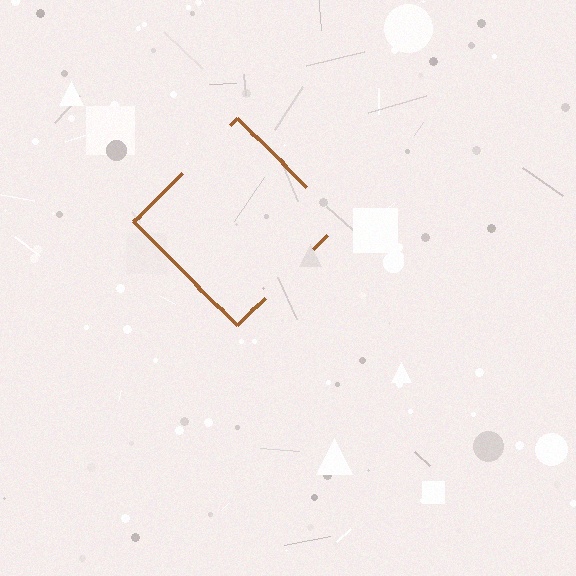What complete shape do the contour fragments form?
The contour fragments form a diamond.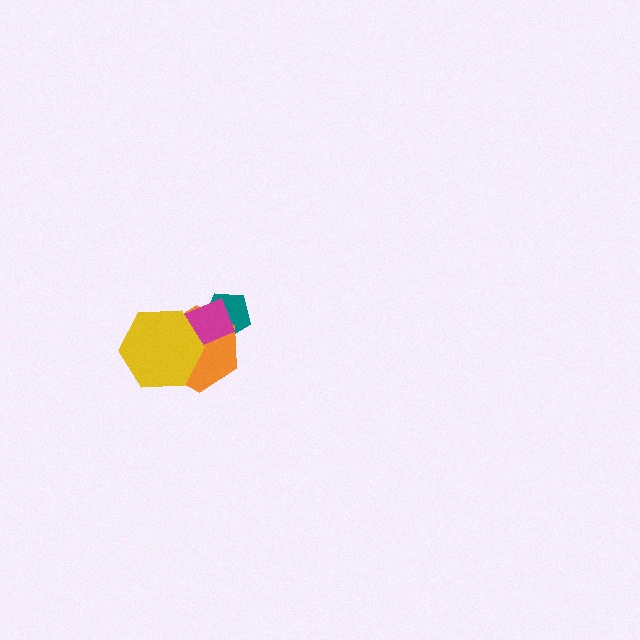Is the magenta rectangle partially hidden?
Yes, it is partially covered by another shape.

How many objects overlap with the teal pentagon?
2 objects overlap with the teal pentagon.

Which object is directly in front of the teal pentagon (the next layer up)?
The orange hexagon is directly in front of the teal pentagon.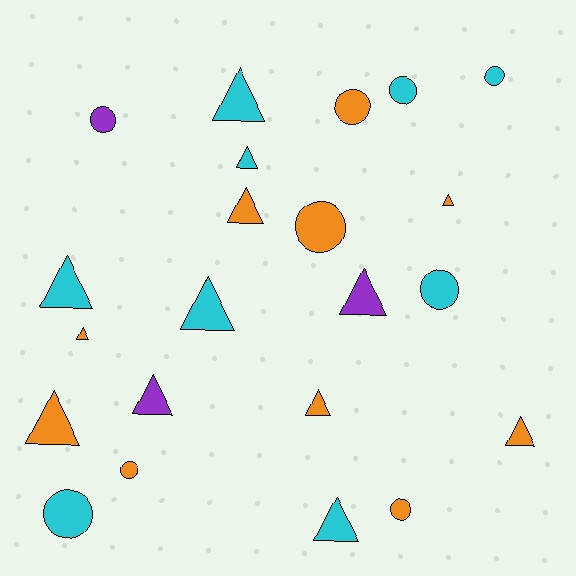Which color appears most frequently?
Orange, with 10 objects.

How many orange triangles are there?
There are 6 orange triangles.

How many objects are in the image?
There are 22 objects.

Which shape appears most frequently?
Triangle, with 13 objects.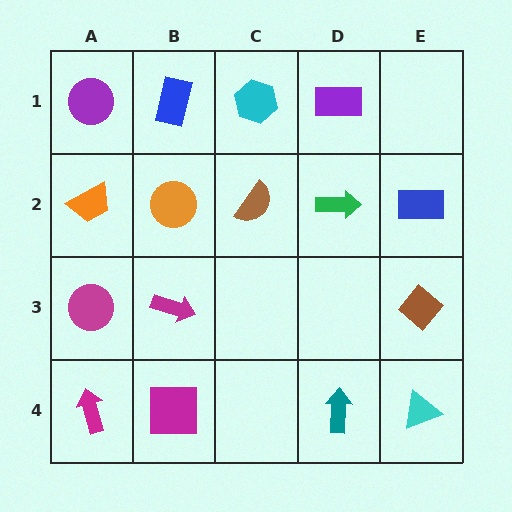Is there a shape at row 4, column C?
No, that cell is empty.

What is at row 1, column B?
A blue rectangle.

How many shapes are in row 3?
3 shapes.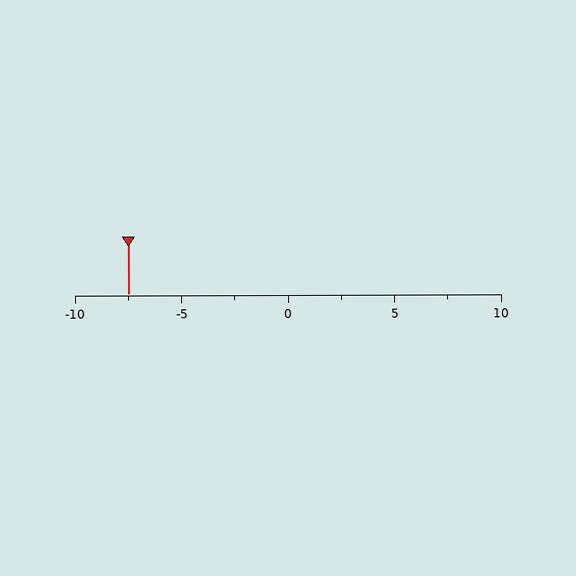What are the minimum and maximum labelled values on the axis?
The axis runs from -10 to 10.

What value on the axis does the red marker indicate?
The marker indicates approximately -7.5.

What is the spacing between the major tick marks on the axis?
The major ticks are spaced 5 apart.